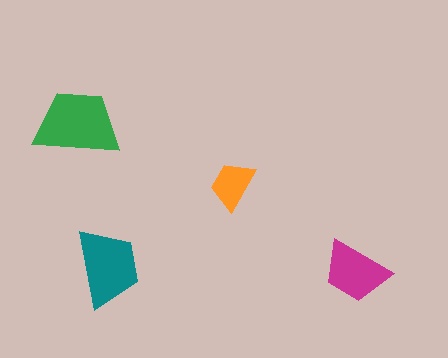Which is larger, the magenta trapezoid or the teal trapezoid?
The teal one.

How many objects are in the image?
There are 4 objects in the image.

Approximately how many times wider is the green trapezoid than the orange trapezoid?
About 1.5 times wider.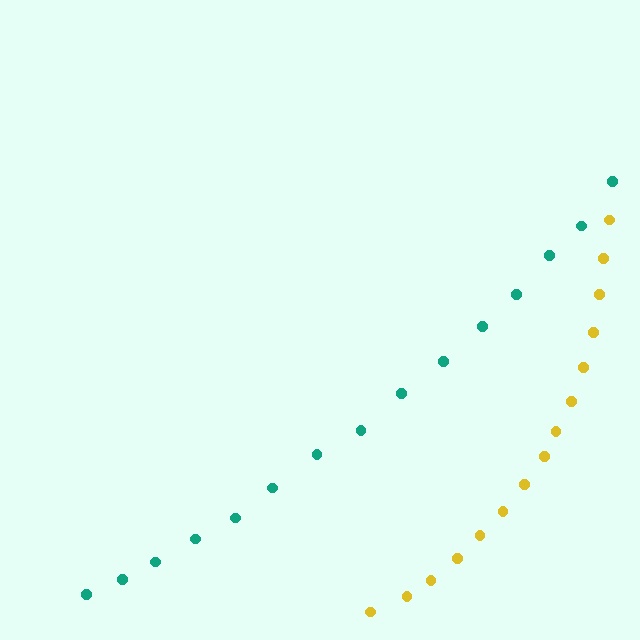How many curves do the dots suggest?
There are 2 distinct paths.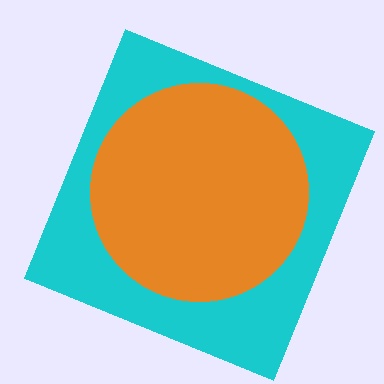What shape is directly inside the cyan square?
The orange circle.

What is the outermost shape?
The cyan square.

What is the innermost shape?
The orange circle.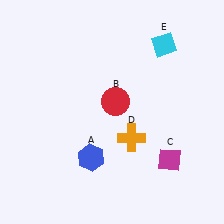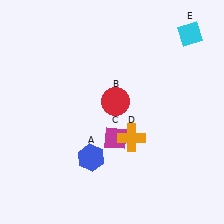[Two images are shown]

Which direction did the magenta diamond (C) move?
The magenta diamond (C) moved left.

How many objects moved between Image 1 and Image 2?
2 objects moved between the two images.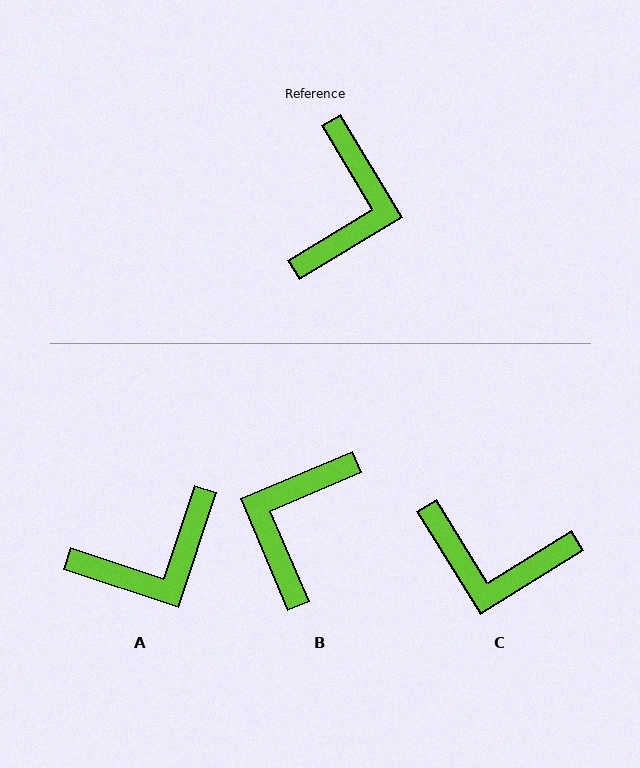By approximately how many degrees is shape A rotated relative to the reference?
Approximately 49 degrees clockwise.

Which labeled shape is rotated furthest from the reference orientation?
B, about 172 degrees away.